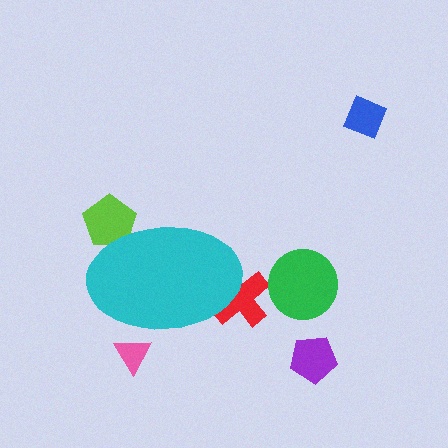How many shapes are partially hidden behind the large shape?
3 shapes are partially hidden.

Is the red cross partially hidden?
Yes, the red cross is partially hidden behind the cyan ellipse.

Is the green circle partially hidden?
No, the green circle is fully visible.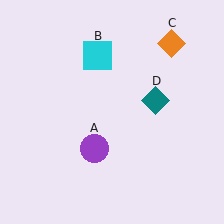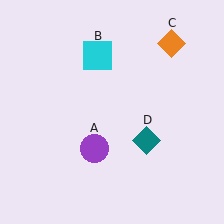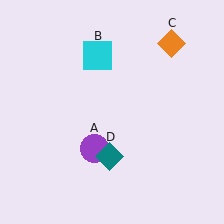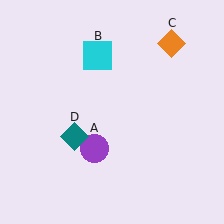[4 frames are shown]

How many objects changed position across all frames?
1 object changed position: teal diamond (object D).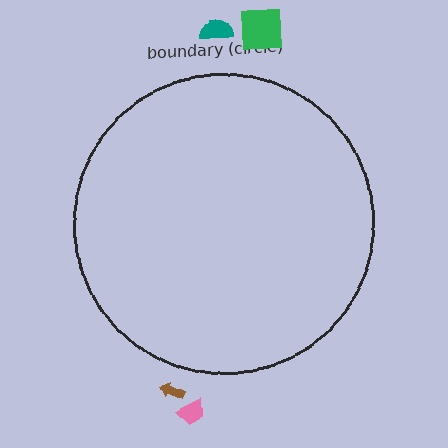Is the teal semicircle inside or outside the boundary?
Outside.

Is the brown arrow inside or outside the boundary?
Outside.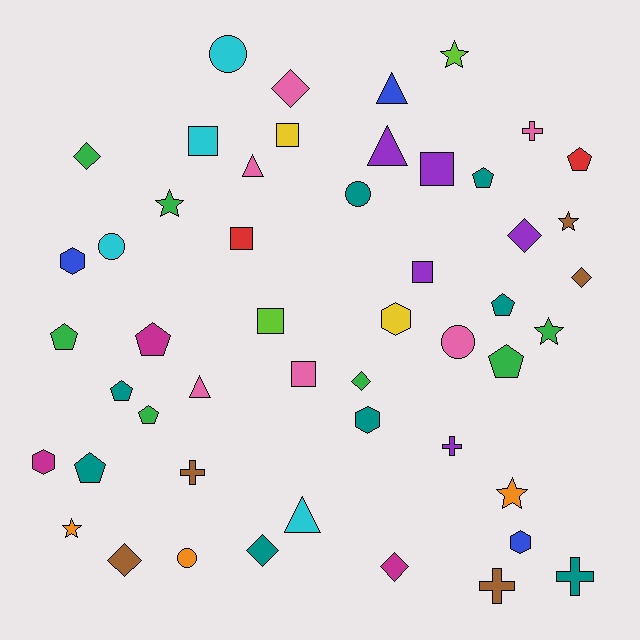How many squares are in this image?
There are 7 squares.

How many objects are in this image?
There are 50 objects.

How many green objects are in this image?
There are 7 green objects.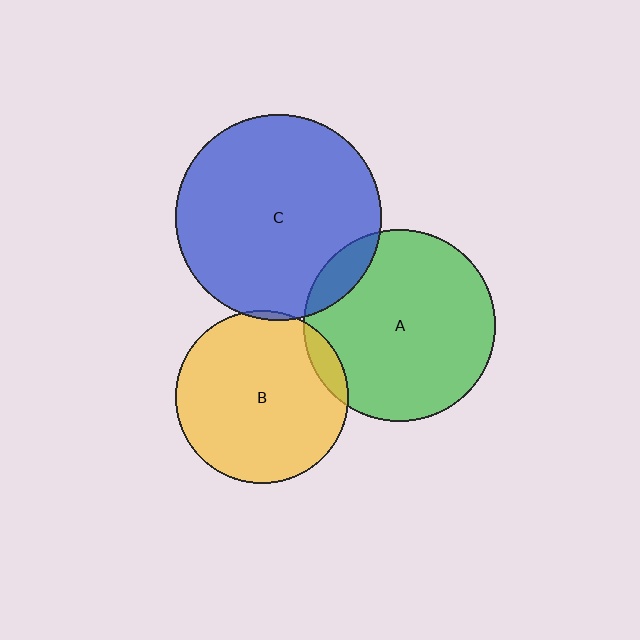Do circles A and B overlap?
Yes.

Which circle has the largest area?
Circle C (blue).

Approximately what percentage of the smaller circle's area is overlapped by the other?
Approximately 10%.